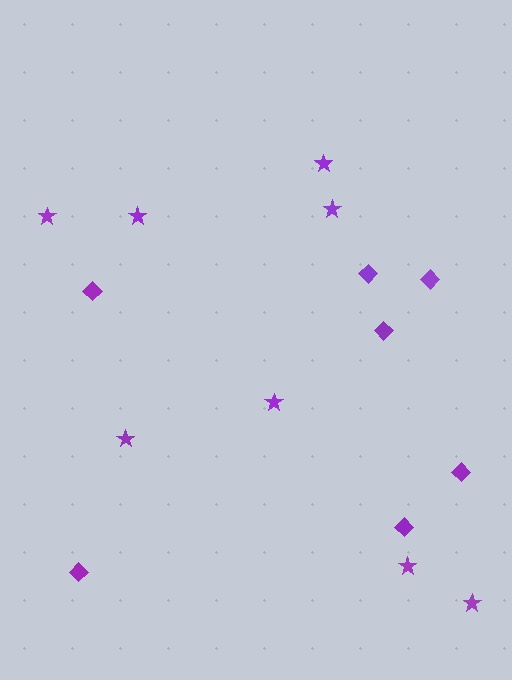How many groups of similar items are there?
There are 2 groups: one group of diamonds (7) and one group of stars (8).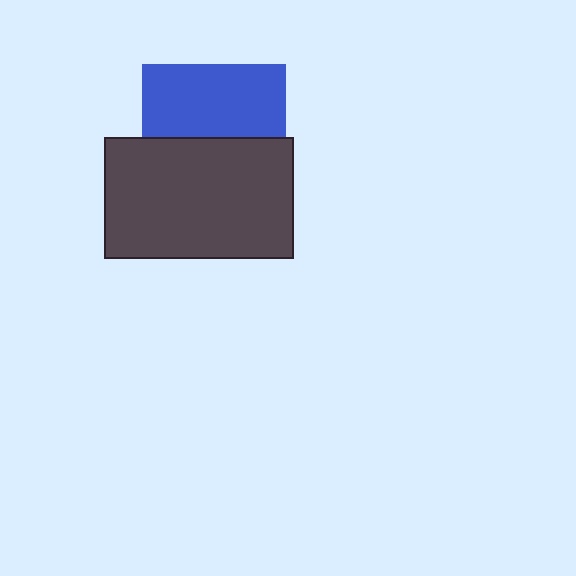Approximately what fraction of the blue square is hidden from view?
Roughly 49% of the blue square is hidden behind the dark gray rectangle.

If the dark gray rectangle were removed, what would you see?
You would see the complete blue square.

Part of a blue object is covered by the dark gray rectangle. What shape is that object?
It is a square.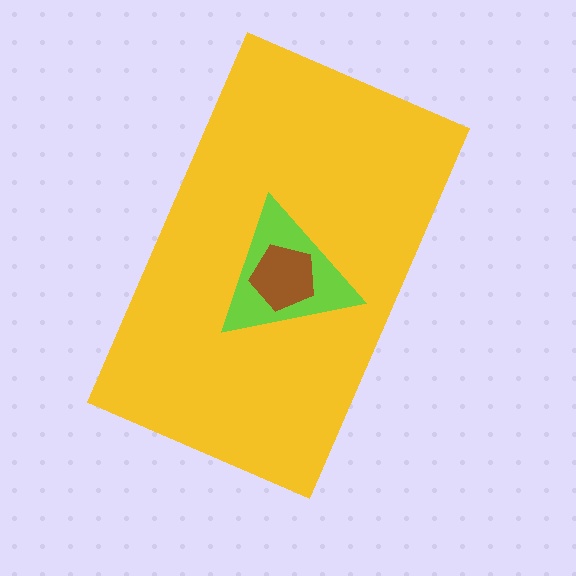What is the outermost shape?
The yellow rectangle.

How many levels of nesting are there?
3.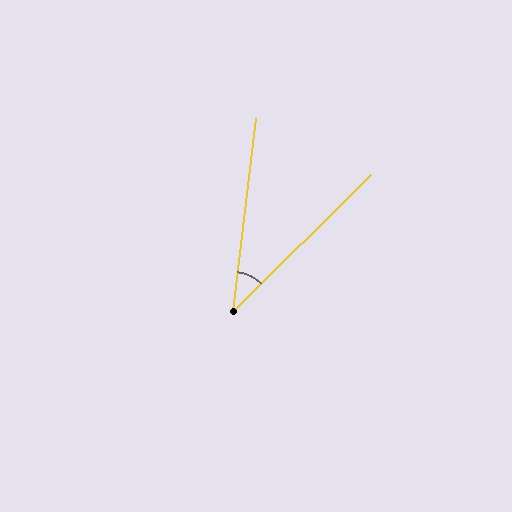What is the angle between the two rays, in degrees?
Approximately 38 degrees.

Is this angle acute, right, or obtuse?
It is acute.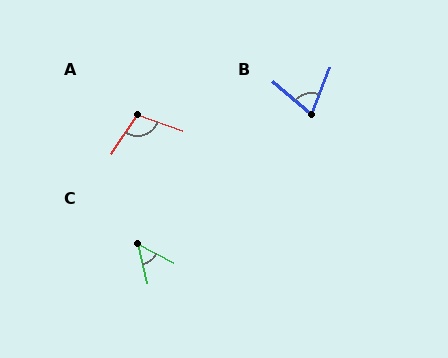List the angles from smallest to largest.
C (48°), B (70°), A (105°).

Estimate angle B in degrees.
Approximately 70 degrees.